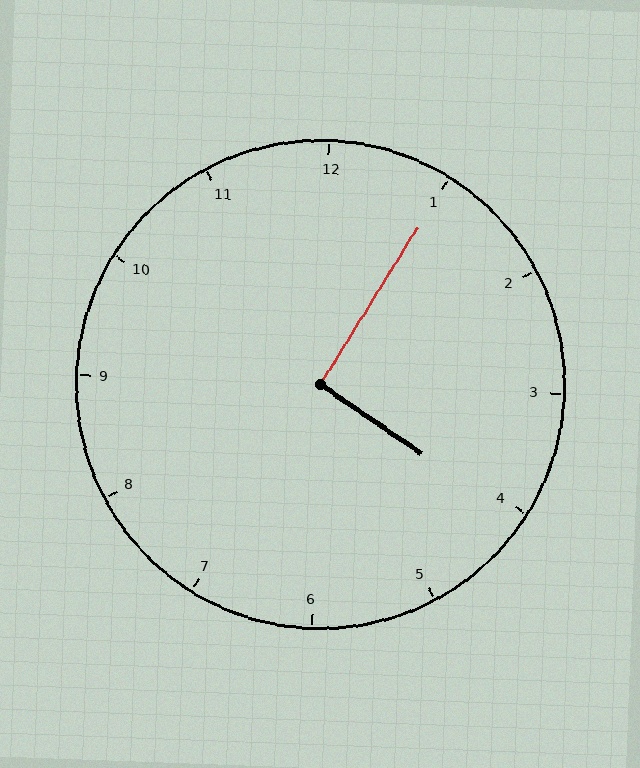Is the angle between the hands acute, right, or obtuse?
It is right.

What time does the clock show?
4:05.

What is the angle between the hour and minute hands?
Approximately 92 degrees.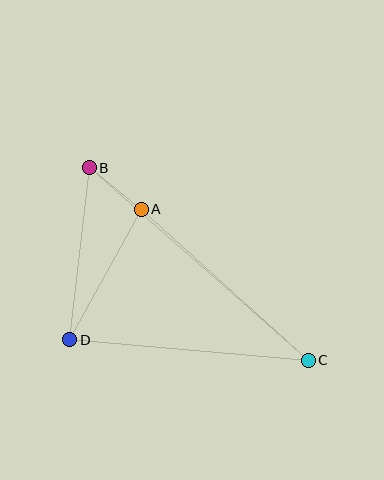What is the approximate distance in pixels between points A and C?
The distance between A and C is approximately 225 pixels.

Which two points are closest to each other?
Points A and B are closest to each other.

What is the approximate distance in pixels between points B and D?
The distance between B and D is approximately 173 pixels.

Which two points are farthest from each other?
Points B and C are farthest from each other.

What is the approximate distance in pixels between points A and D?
The distance between A and D is approximately 149 pixels.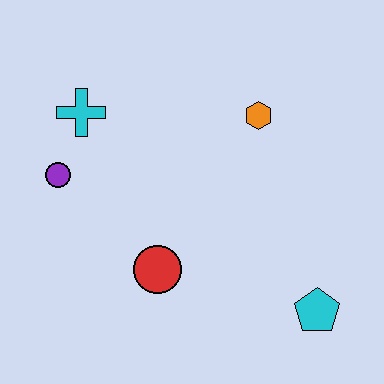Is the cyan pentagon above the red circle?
No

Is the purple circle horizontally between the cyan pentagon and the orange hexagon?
No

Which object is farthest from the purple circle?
The cyan pentagon is farthest from the purple circle.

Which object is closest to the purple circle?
The cyan cross is closest to the purple circle.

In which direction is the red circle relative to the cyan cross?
The red circle is below the cyan cross.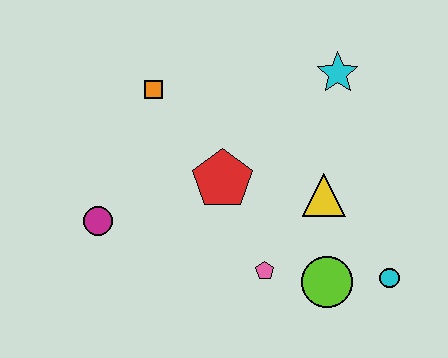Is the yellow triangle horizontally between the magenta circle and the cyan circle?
Yes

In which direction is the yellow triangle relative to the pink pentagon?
The yellow triangle is above the pink pentagon.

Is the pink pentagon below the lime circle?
No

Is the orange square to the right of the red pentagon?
No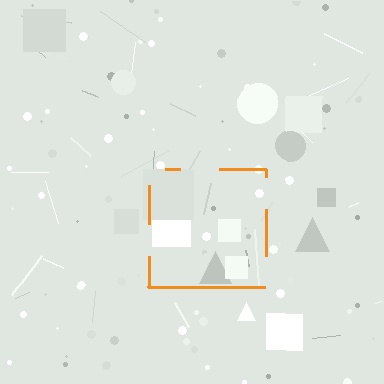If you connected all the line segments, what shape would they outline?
They would outline a square.